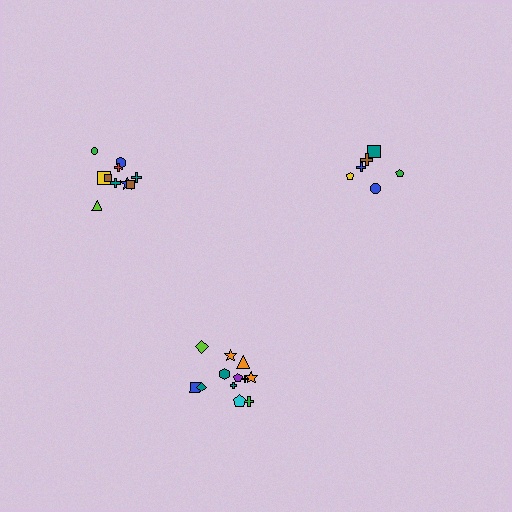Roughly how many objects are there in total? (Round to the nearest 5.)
Roughly 30 objects in total.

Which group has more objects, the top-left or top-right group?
The top-left group.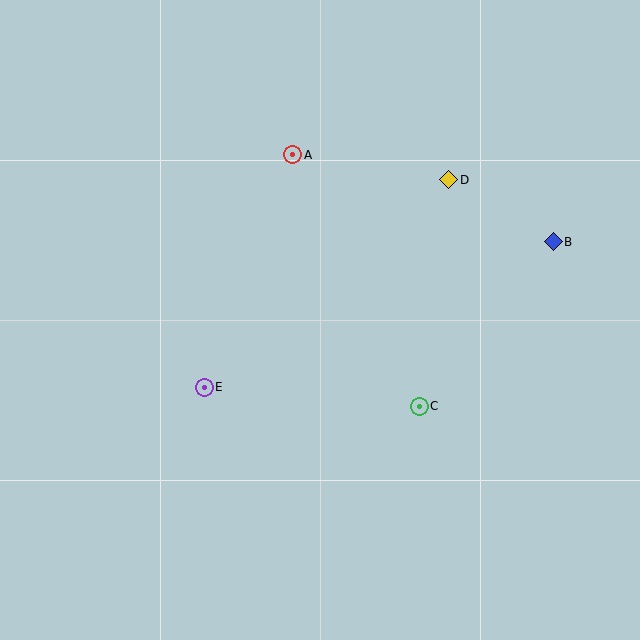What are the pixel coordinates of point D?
Point D is at (449, 180).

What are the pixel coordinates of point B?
Point B is at (553, 242).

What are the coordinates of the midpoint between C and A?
The midpoint between C and A is at (356, 281).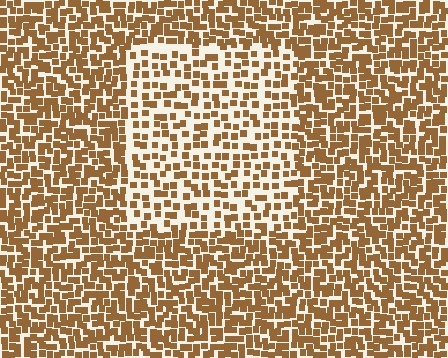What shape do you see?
I see a rectangle.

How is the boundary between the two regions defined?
The boundary is defined by a change in element density (approximately 1.8x ratio). All elements are the same color, size, and shape.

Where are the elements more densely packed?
The elements are more densely packed outside the rectangle boundary.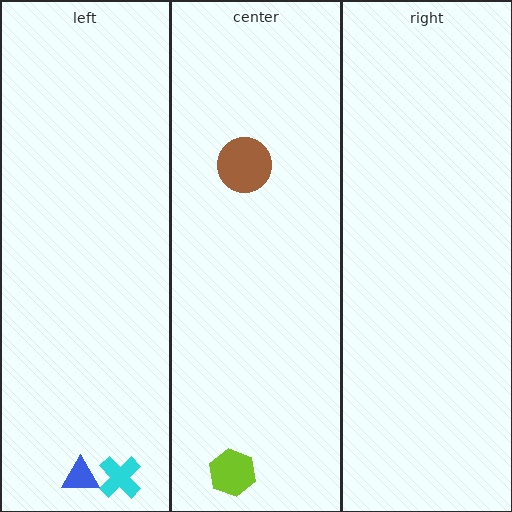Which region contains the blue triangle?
The left region.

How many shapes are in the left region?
2.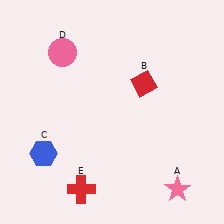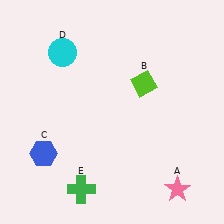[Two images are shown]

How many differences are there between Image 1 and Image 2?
There are 3 differences between the two images.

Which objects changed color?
B changed from red to lime. D changed from pink to cyan. E changed from red to green.